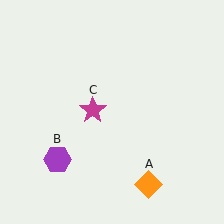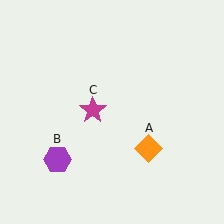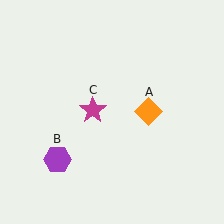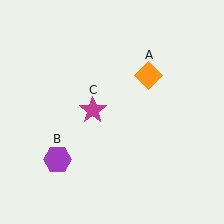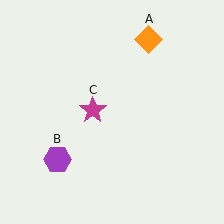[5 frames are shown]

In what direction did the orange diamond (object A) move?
The orange diamond (object A) moved up.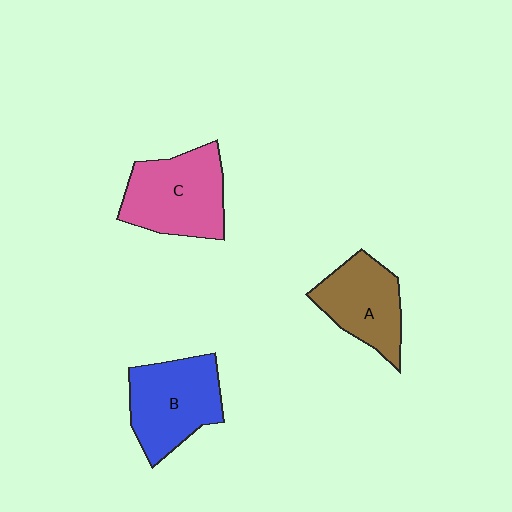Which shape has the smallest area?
Shape A (brown).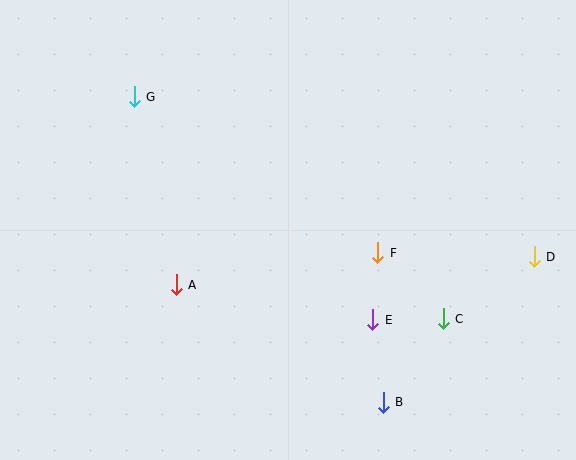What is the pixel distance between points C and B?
The distance between C and B is 103 pixels.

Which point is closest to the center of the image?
Point F at (378, 253) is closest to the center.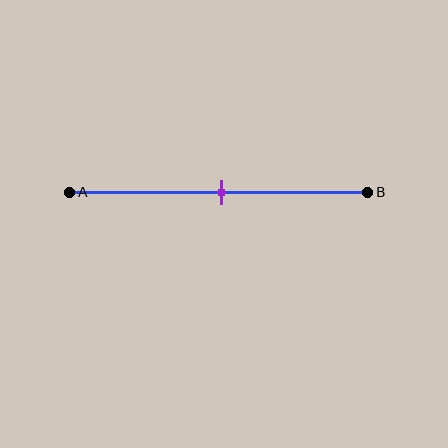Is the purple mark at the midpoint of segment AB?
Yes, the mark is approximately at the midpoint.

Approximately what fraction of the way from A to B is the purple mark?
The purple mark is approximately 50% of the way from A to B.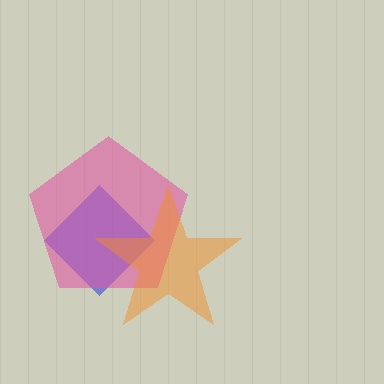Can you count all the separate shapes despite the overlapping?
Yes, there are 3 separate shapes.